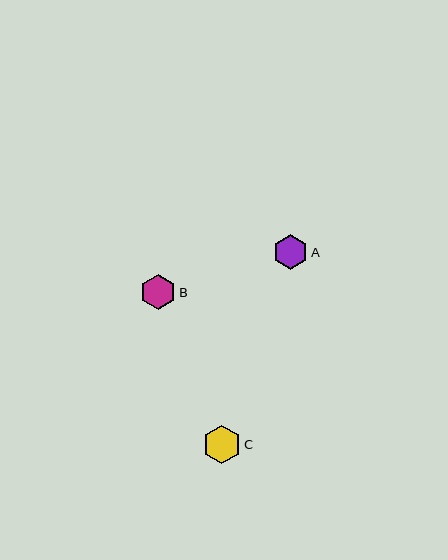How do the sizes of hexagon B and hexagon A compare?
Hexagon B and hexagon A are approximately the same size.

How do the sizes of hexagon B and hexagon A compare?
Hexagon B and hexagon A are approximately the same size.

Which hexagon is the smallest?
Hexagon A is the smallest with a size of approximately 35 pixels.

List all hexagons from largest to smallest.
From largest to smallest: C, B, A.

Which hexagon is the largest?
Hexagon C is the largest with a size of approximately 38 pixels.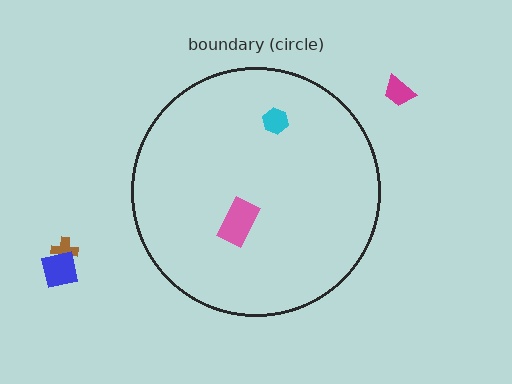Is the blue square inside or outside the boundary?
Outside.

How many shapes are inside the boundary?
2 inside, 3 outside.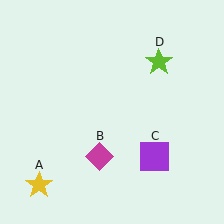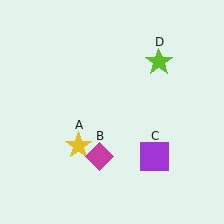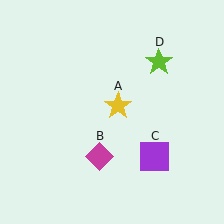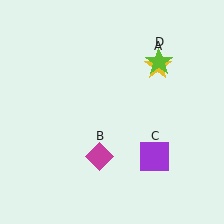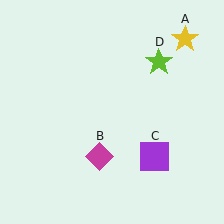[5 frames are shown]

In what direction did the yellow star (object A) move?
The yellow star (object A) moved up and to the right.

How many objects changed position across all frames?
1 object changed position: yellow star (object A).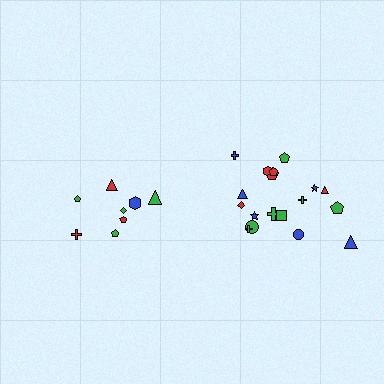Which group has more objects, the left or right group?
The right group.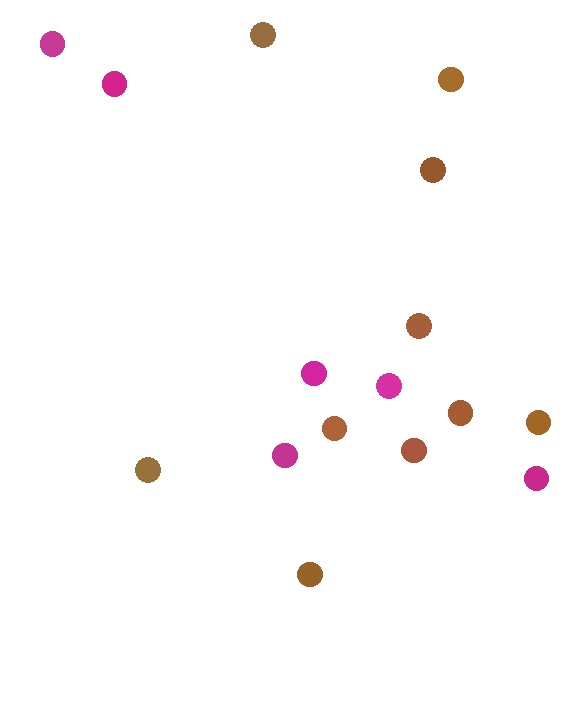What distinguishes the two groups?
There are 2 groups: one group of brown circles (10) and one group of magenta circles (6).